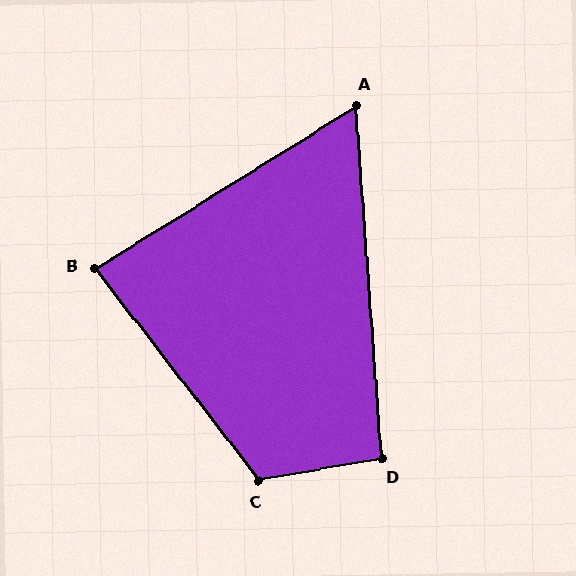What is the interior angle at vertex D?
Approximately 96 degrees (obtuse).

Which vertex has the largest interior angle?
C, at approximately 118 degrees.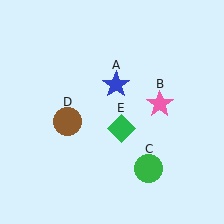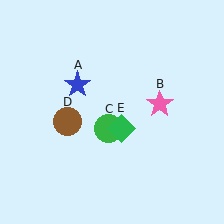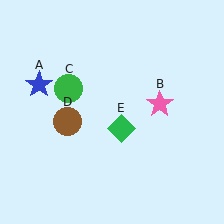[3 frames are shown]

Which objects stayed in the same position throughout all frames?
Pink star (object B) and brown circle (object D) and green diamond (object E) remained stationary.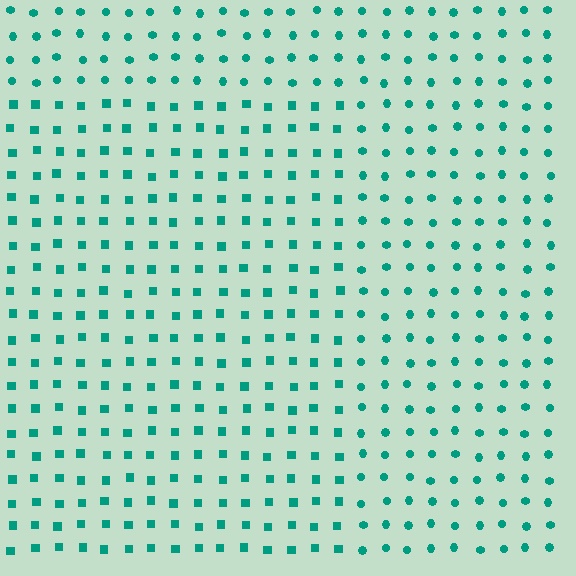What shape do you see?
I see a rectangle.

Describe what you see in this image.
The image is filled with small teal elements arranged in a uniform grid. A rectangle-shaped region contains squares, while the surrounding area contains circles. The boundary is defined purely by the change in element shape.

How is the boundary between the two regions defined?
The boundary is defined by a change in element shape: squares inside vs. circles outside. All elements share the same color and spacing.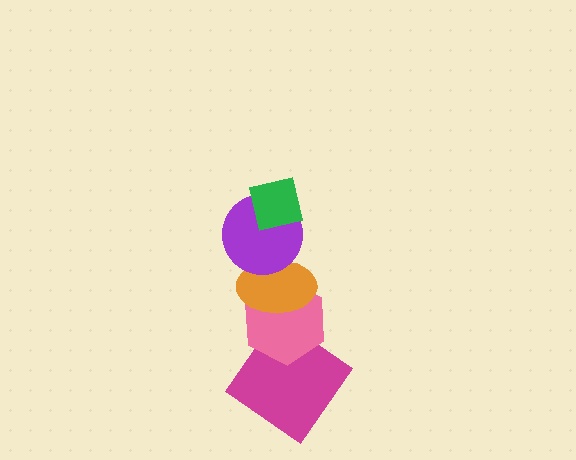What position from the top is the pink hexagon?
The pink hexagon is 4th from the top.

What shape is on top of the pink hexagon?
The orange ellipse is on top of the pink hexagon.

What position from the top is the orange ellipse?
The orange ellipse is 3rd from the top.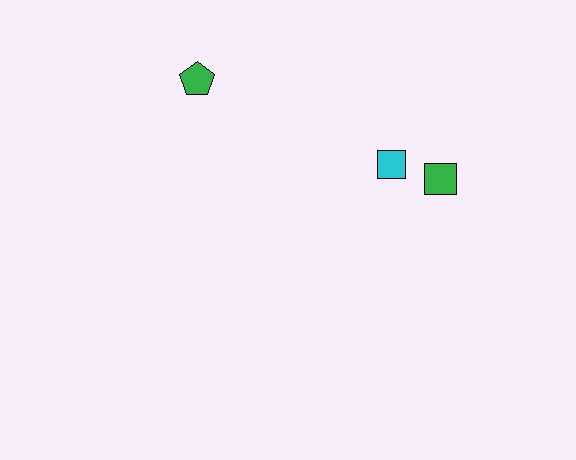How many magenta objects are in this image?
There are no magenta objects.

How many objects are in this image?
There are 3 objects.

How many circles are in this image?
There are no circles.